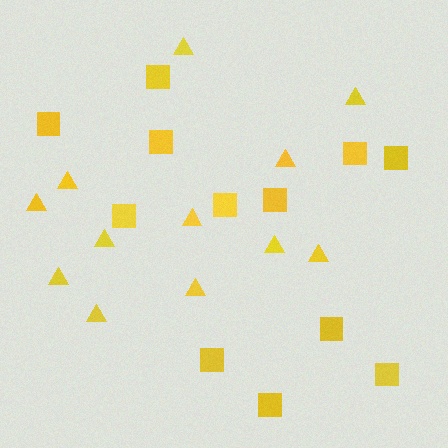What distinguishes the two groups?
There are 2 groups: one group of squares (12) and one group of triangles (12).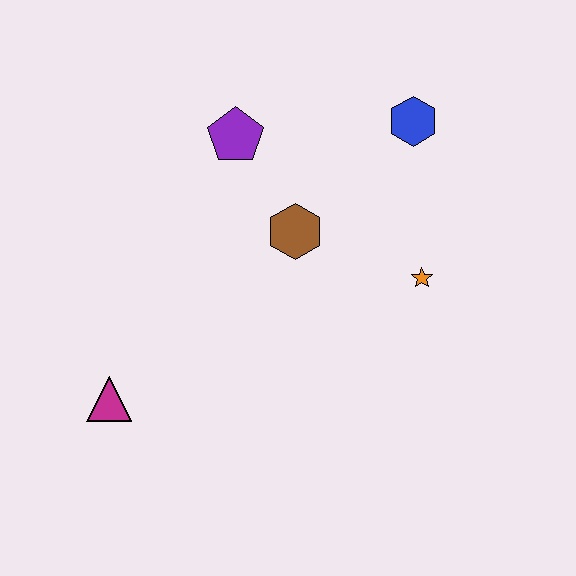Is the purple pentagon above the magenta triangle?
Yes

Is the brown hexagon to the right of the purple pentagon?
Yes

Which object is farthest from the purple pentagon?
The magenta triangle is farthest from the purple pentagon.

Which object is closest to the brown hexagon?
The purple pentagon is closest to the brown hexagon.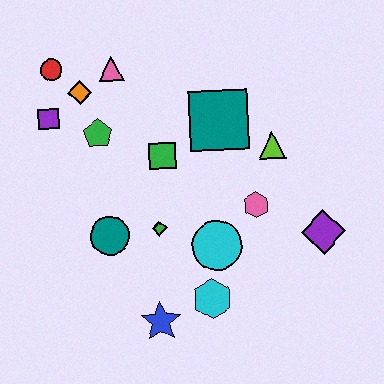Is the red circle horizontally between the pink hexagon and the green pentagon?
No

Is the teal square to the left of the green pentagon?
No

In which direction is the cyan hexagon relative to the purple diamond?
The cyan hexagon is to the left of the purple diamond.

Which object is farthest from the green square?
The purple diamond is farthest from the green square.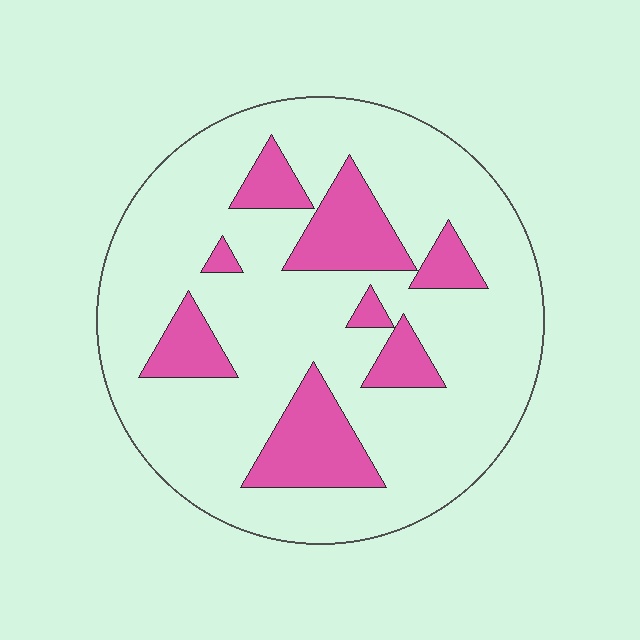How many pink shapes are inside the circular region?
8.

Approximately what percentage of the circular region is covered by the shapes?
Approximately 20%.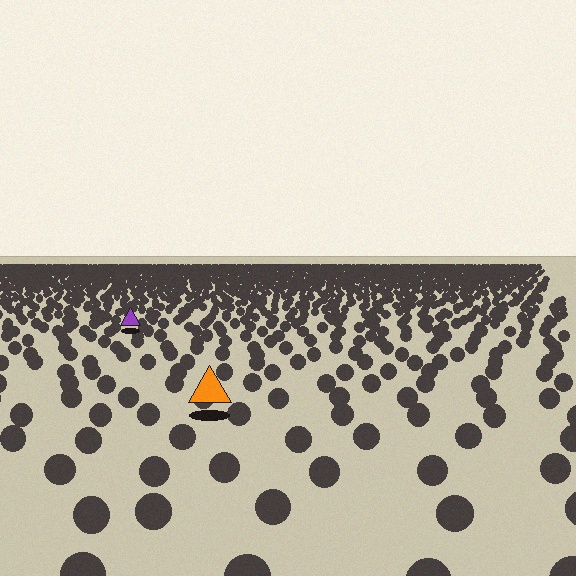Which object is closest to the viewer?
The orange triangle is closest. The texture marks near it are larger and more spread out.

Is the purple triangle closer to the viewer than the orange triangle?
No. The orange triangle is closer — you can tell from the texture gradient: the ground texture is coarser near it.